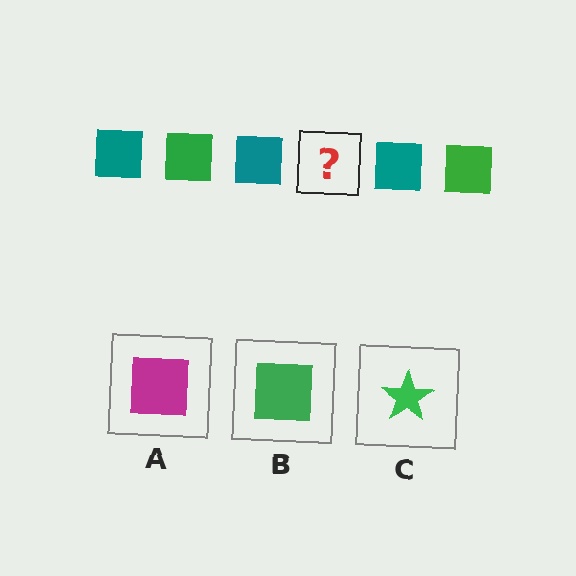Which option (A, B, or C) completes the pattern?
B.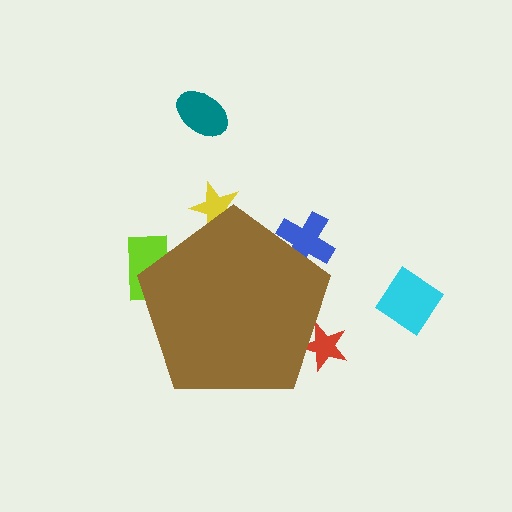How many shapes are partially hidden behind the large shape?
4 shapes are partially hidden.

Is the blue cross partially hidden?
Yes, the blue cross is partially hidden behind the brown pentagon.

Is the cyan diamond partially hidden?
No, the cyan diamond is fully visible.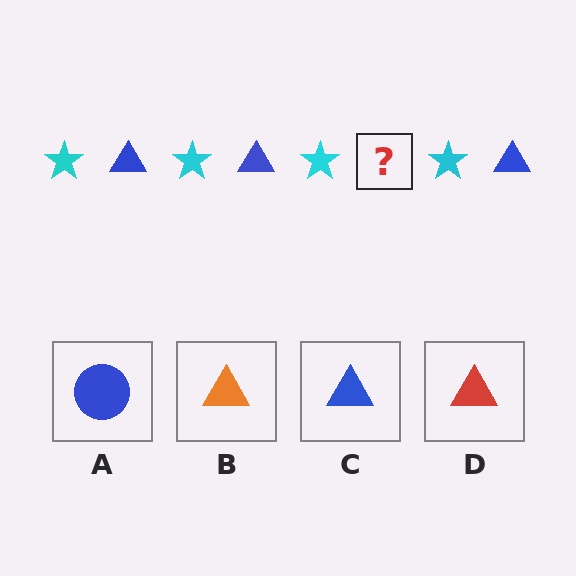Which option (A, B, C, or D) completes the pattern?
C.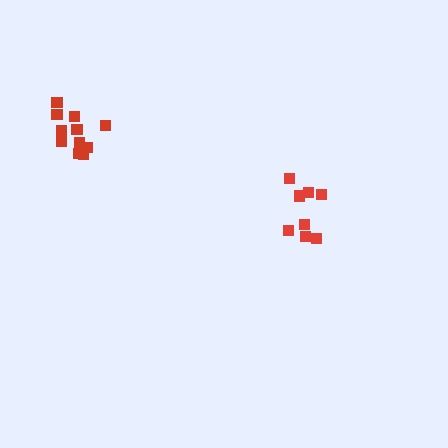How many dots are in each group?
Group 1: 9 dots, Group 2: 11 dots (20 total).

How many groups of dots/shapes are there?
There are 2 groups.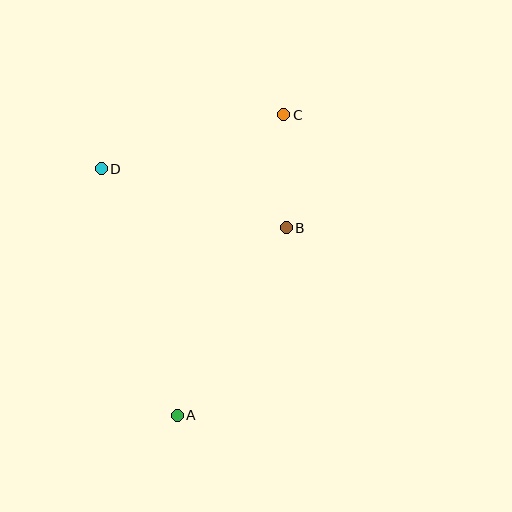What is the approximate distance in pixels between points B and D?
The distance between B and D is approximately 194 pixels.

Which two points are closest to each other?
Points B and C are closest to each other.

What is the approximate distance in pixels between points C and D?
The distance between C and D is approximately 190 pixels.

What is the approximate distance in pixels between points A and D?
The distance between A and D is approximately 258 pixels.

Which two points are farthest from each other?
Points A and C are farthest from each other.